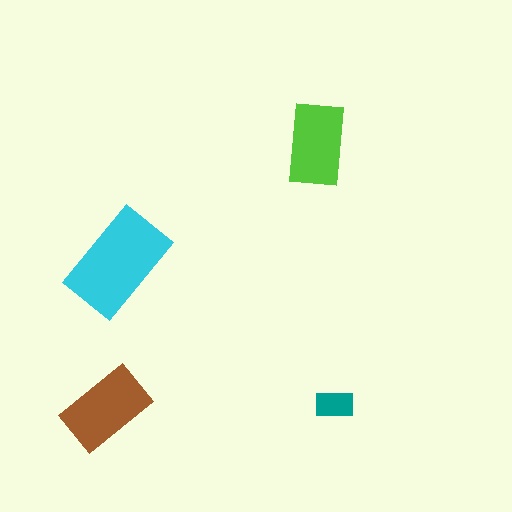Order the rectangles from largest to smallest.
the cyan one, the brown one, the lime one, the teal one.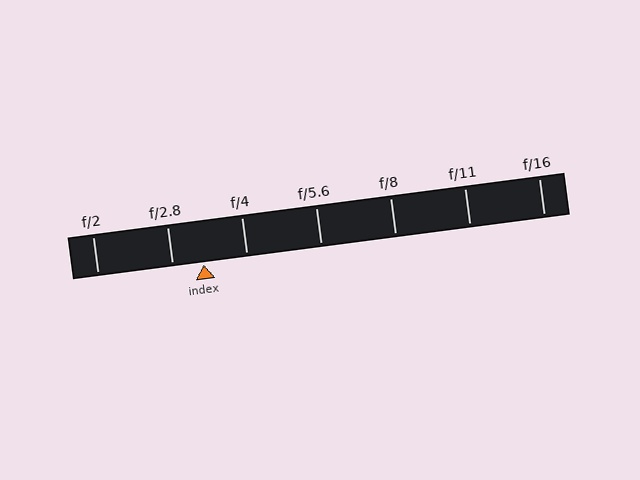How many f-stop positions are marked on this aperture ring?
There are 7 f-stop positions marked.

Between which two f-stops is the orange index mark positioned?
The index mark is between f/2.8 and f/4.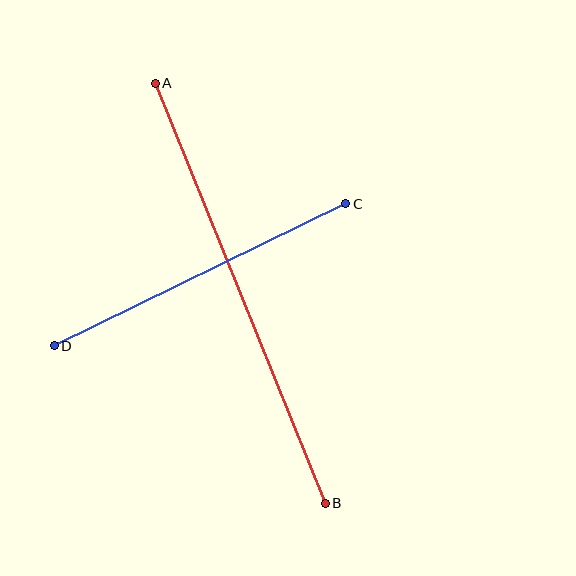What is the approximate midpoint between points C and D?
The midpoint is at approximately (200, 275) pixels.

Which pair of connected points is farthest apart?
Points A and B are farthest apart.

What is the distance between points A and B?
The distance is approximately 453 pixels.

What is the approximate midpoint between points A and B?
The midpoint is at approximately (240, 293) pixels.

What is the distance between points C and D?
The distance is approximately 324 pixels.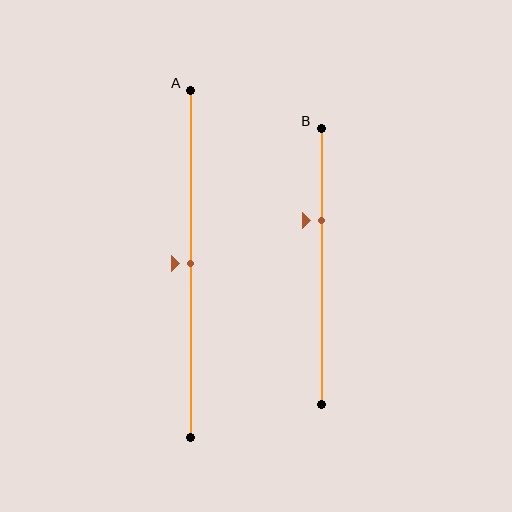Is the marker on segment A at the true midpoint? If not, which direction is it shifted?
Yes, the marker on segment A is at the true midpoint.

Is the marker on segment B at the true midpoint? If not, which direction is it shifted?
No, the marker on segment B is shifted upward by about 17% of the segment length.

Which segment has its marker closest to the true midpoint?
Segment A has its marker closest to the true midpoint.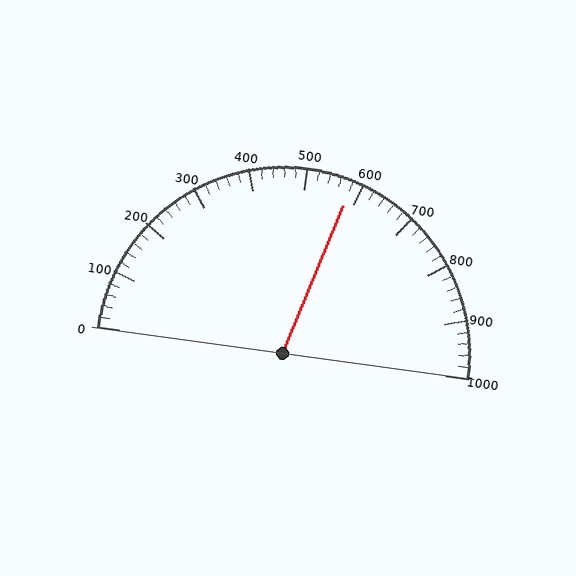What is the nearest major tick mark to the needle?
The nearest major tick mark is 600.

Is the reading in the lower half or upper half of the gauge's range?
The reading is in the upper half of the range (0 to 1000).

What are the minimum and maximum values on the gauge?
The gauge ranges from 0 to 1000.